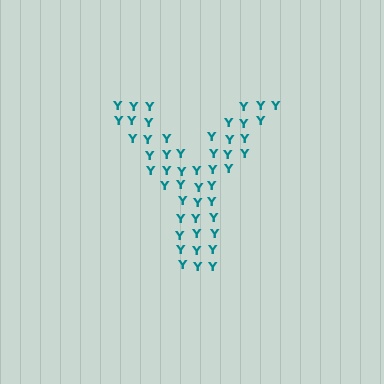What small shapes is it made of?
It is made of small letter Y's.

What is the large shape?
The large shape is the letter Y.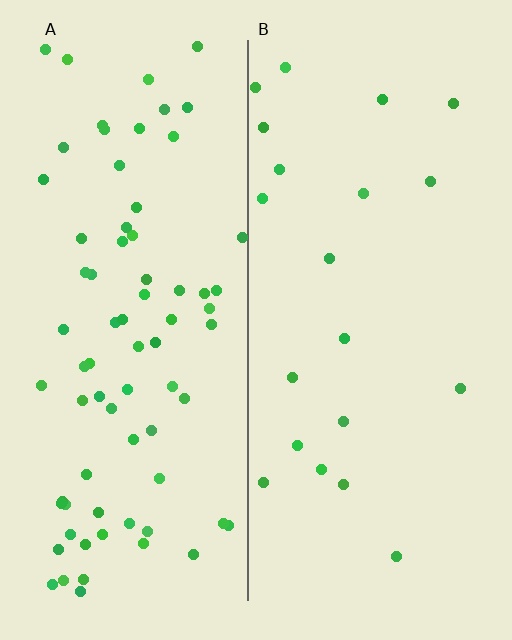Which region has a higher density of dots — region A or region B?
A (the left).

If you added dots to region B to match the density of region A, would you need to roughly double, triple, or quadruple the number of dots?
Approximately quadruple.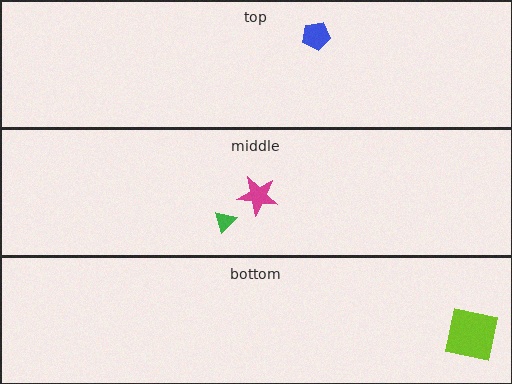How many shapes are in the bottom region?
1.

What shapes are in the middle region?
The green triangle, the magenta star.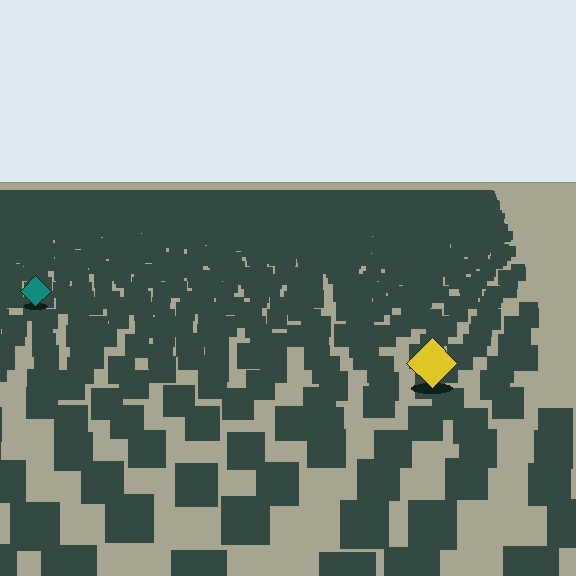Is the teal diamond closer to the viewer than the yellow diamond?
No. The yellow diamond is closer — you can tell from the texture gradient: the ground texture is coarser near it.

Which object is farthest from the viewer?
The teal diamond is farthest from the viewer. It appears smaller and the ground texture around it is denser.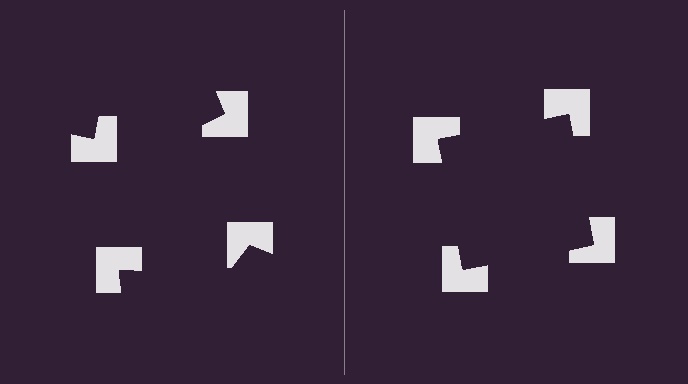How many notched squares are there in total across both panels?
8 — 4 on each side.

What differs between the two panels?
The notched squares are positioned identically on both sides; only the wedge orientations differ. On the right they align to a square; on the left they are misaligned.